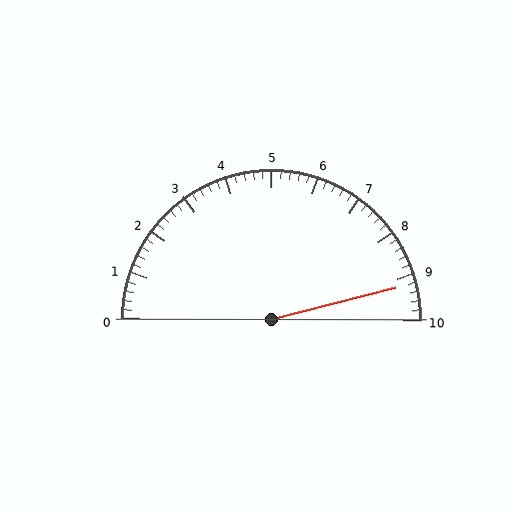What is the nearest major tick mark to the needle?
The nearest major tick mark is 9.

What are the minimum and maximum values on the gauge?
The gauge ranges from 0 to 10.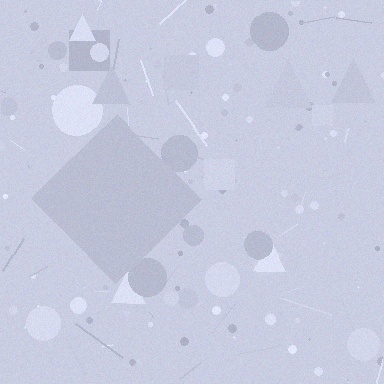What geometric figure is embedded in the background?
A diamond is embedded in the background.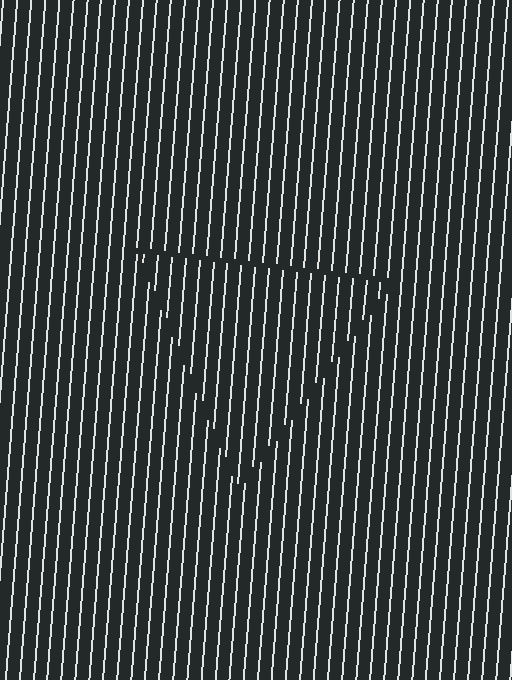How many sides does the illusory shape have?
3 sides — the line-ends trace a triangle.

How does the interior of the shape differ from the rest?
The interior of the shape contains the same grating, shifted by half a period — the contour is defined by the phase discontinuity where line-ends from the inner and outer gratings abut.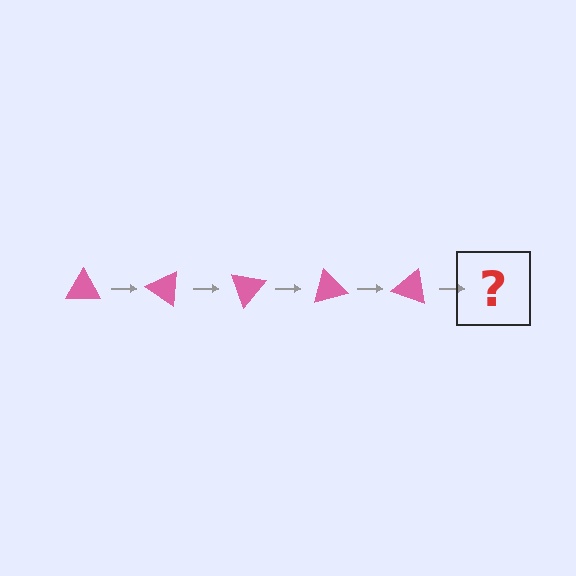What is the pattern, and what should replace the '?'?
The pattern is that the triangle rotates 35 degrees each step. The '?' should be a pink triangle rotated 175 degrees.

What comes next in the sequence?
The next element should be a pink triangle rotated 175 degrees.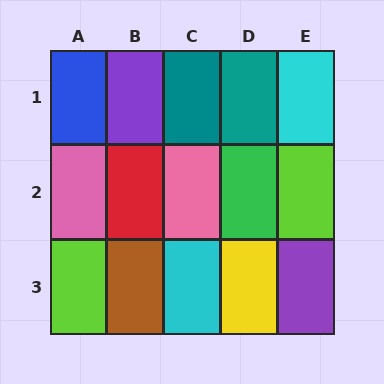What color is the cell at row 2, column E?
Lime.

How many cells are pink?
2 cells are pink.